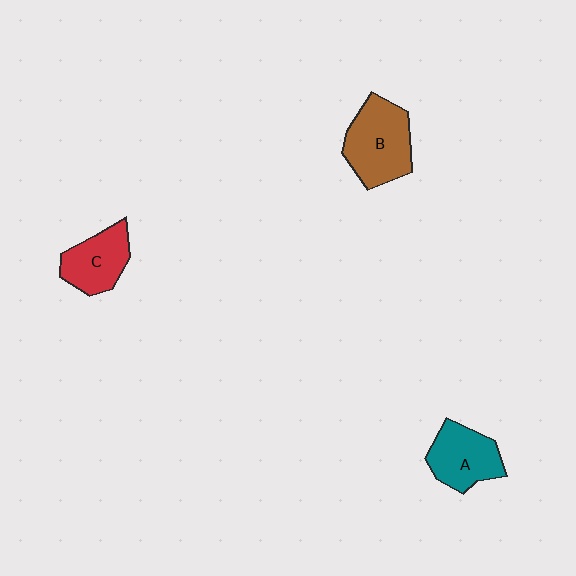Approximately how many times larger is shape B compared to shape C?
Approximately 1.4 times.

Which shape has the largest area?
Shape B (brown).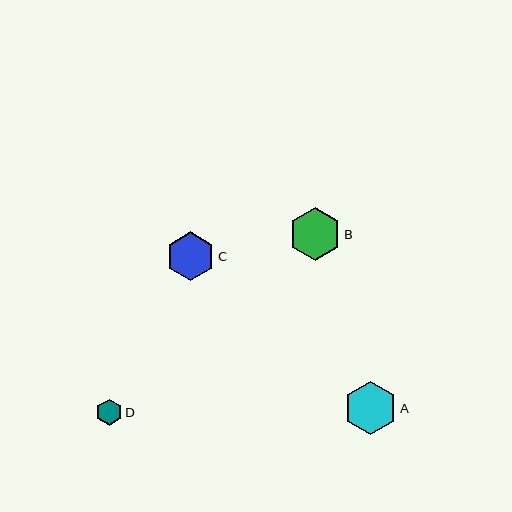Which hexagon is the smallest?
Hexagon D is the smallest with a size of approximately 26 pixels.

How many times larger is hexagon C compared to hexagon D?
Hexagon C is approximately 1.9 times the size of hexagon D.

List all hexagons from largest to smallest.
From largest to smallest: A, B, C, D.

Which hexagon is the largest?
Hexagon A is the largest with a size of approximately 53 pixels.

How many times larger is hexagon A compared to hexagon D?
Hexagon A is approximately 2.0 times the size of hexagon D.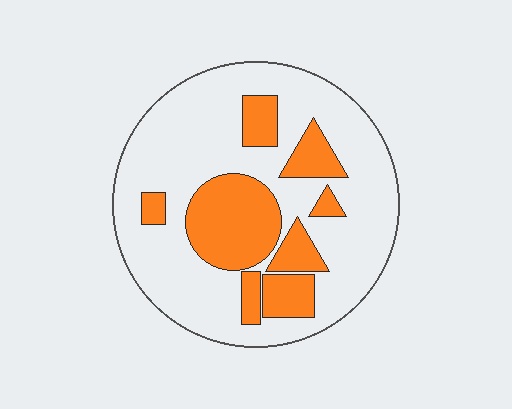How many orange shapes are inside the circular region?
8.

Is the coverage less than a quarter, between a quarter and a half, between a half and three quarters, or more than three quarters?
Between a quarter and a half.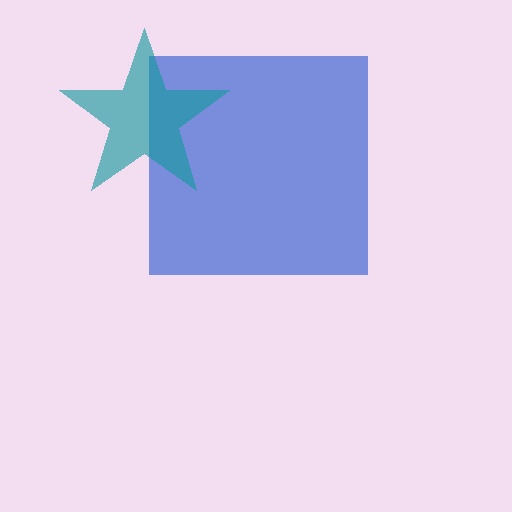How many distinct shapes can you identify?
There are 2 distinct shapes: a blue square, a teal star.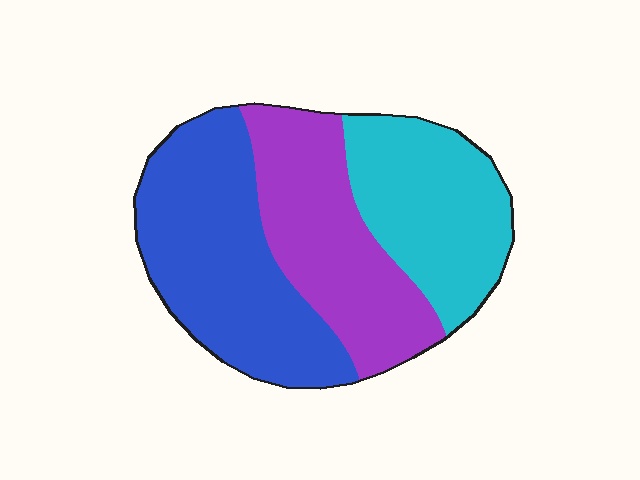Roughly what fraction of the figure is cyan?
Cyan takes up between a sixth and a third of the figure.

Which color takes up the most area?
Blue, at roughly 40%.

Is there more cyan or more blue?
Blue.